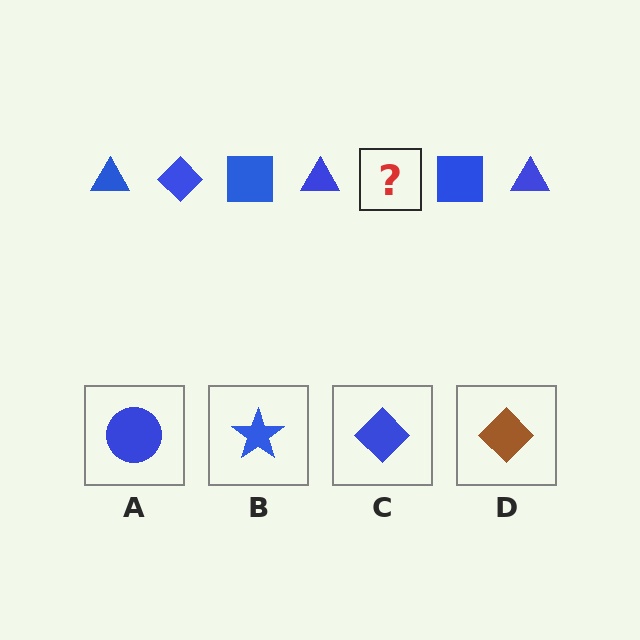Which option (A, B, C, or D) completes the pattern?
C.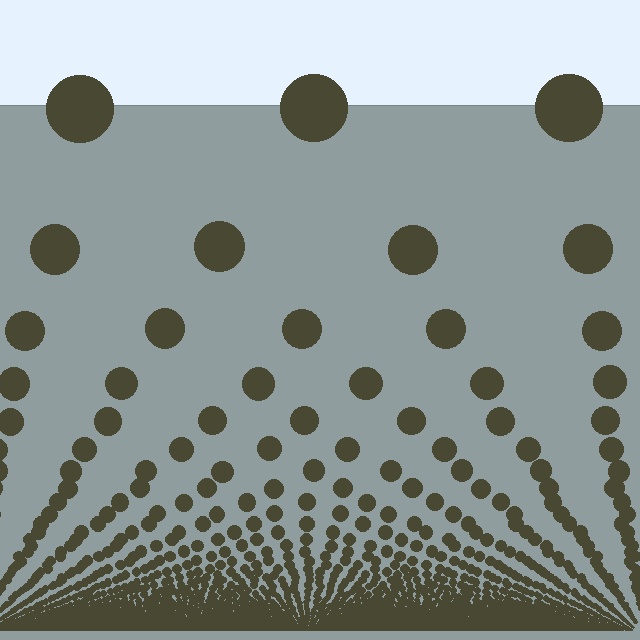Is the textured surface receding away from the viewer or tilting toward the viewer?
The surface appears to tilt toward the viewer. Texture elements get larger and sparser toward the top.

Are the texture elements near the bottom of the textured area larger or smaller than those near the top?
Smaller. The gradient is inverted — elements near the bottom are smaller and denser.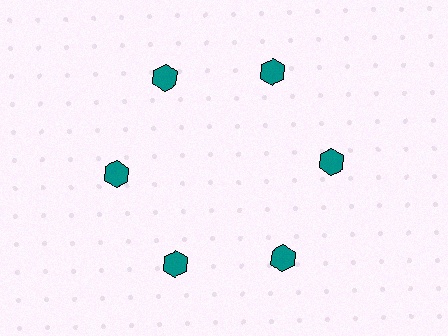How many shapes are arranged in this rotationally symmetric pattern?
There are 6 shapes, arranged in 6 groups of 1.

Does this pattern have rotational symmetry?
Yes, this pattern has 6-fold rotational symmetry. It looks the same after rotating 60 degrees around the center.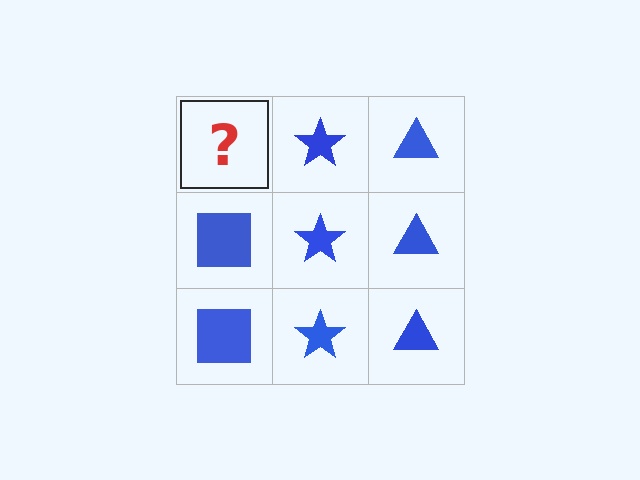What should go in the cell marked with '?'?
The missing cell should contain a blue square.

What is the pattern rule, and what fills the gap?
The rule is that each column has a consistent shape. The gap should be filled with a blue square.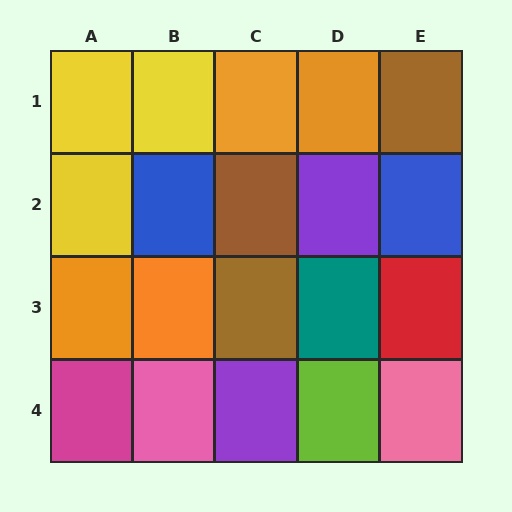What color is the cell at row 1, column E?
Brown.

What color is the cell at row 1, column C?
Orange.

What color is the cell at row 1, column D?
Orange.